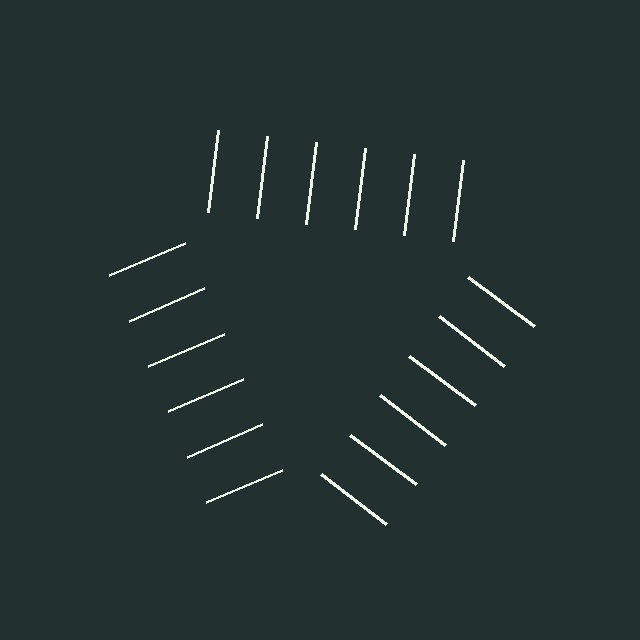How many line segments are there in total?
18 — 6 along each of the 3 edges.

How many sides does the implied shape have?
3 sides — the line-ends trace a triangle.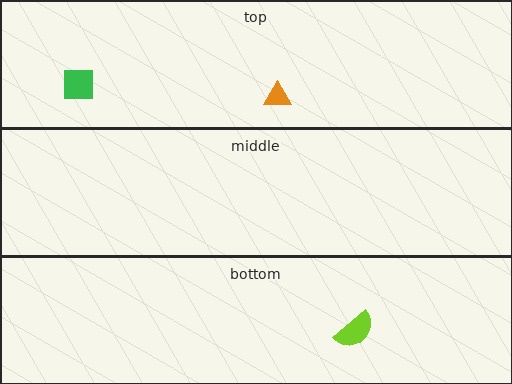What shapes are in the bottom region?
The lime semicircle.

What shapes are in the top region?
The green square, the orange triangle.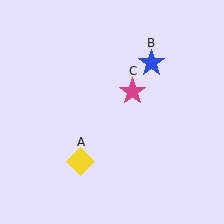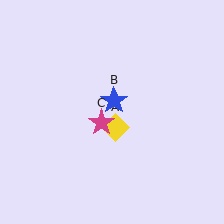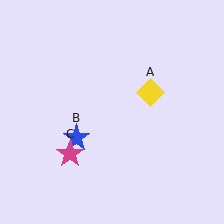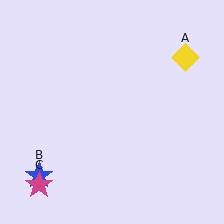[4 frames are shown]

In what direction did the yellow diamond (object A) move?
The yellow diamond (object A) moved up and to the right.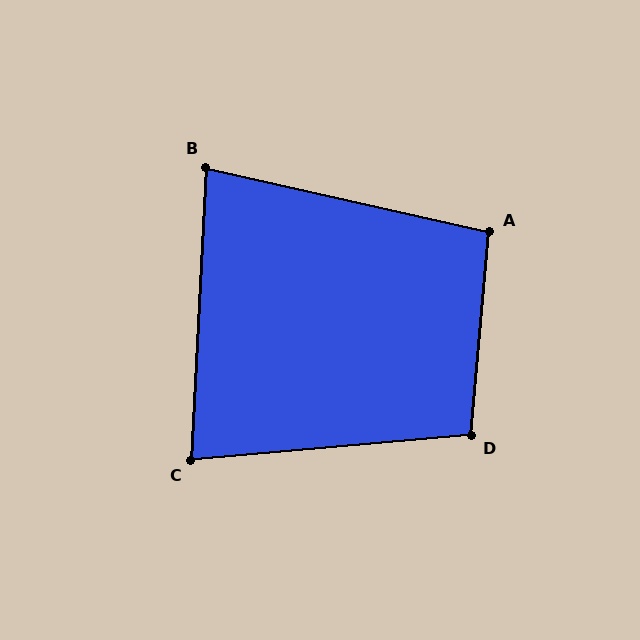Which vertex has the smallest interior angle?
B, at approximately 80 degrees.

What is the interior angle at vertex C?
Approximately 82 degrees (acute).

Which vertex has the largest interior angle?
D, at approximately 100 degrees.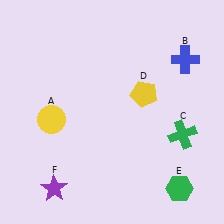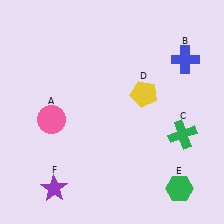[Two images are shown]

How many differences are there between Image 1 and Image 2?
There is 1 difference between the two images.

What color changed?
The circle (A) changed from yellow in Image 1 to pink in Image 2.